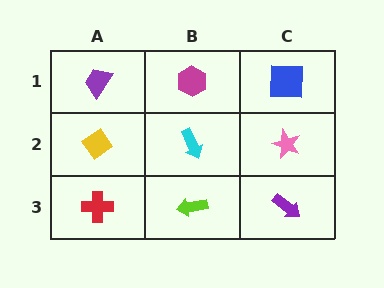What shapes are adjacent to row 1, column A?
A yellow diamond (row 2, column A), a magenta hexagon (row 1, column B).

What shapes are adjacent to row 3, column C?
A pink star (row 2, column C), a lime arrow (row 3, column B).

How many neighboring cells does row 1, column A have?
2.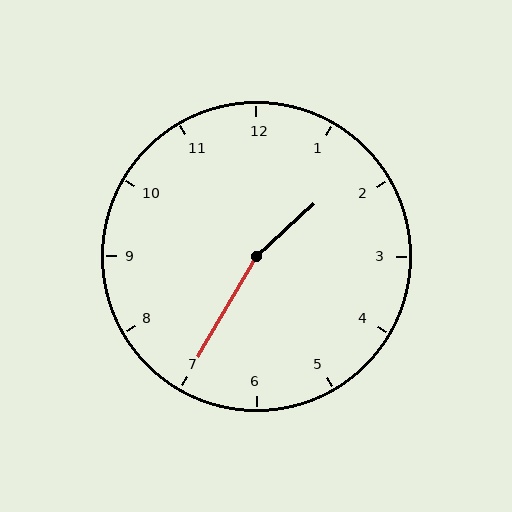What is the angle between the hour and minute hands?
Approximately 162 degrees.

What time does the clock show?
1:35.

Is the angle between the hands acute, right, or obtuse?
It is obtuse.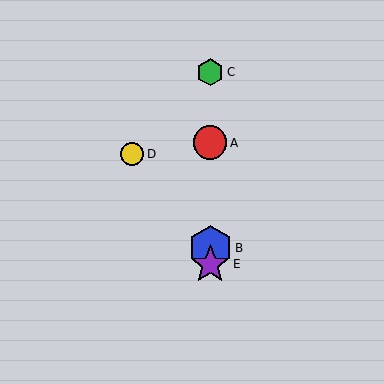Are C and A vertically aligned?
Yes, both are at x≈210.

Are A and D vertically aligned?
No, A is at x≈210 and D is at x≈132.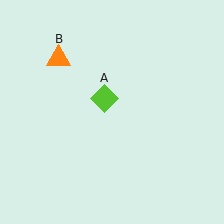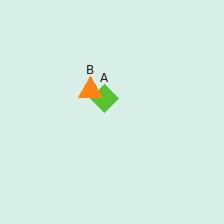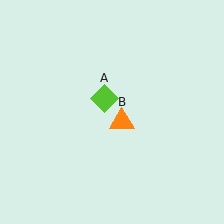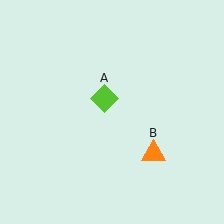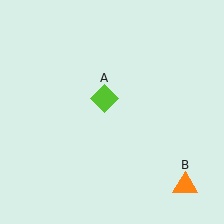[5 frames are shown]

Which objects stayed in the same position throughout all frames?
Lime diamond (object A) remained stationary.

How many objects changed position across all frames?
1 object changed position: orange triangle (object B).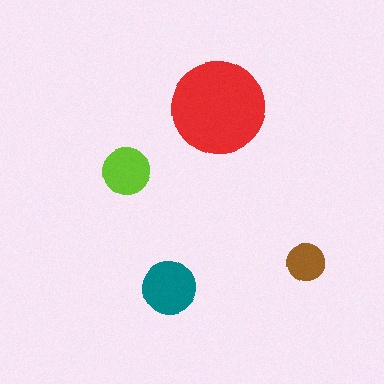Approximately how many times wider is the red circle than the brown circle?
About 2.5 times wider.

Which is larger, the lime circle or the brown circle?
The lime one.